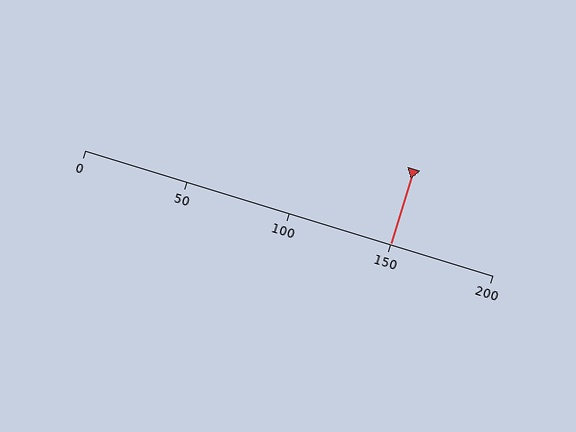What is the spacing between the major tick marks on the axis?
The major ticks are spaced 50 apart.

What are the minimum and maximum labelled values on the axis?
The axis runs from 0 to 200.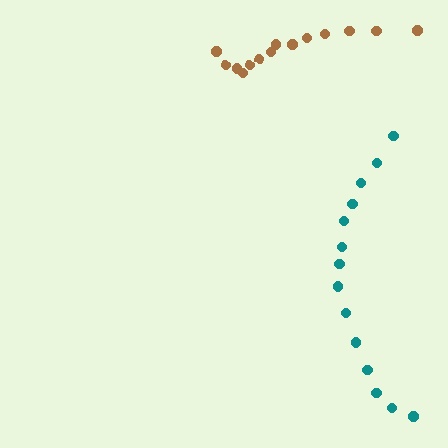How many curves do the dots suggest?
There are 2 distinct paths.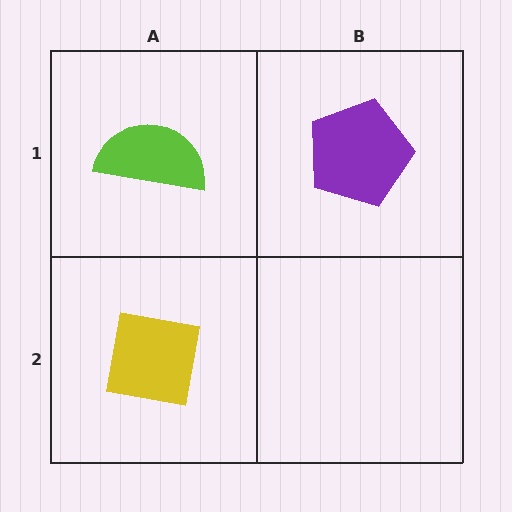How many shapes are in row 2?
1 shape.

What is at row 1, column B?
A purple pentagon.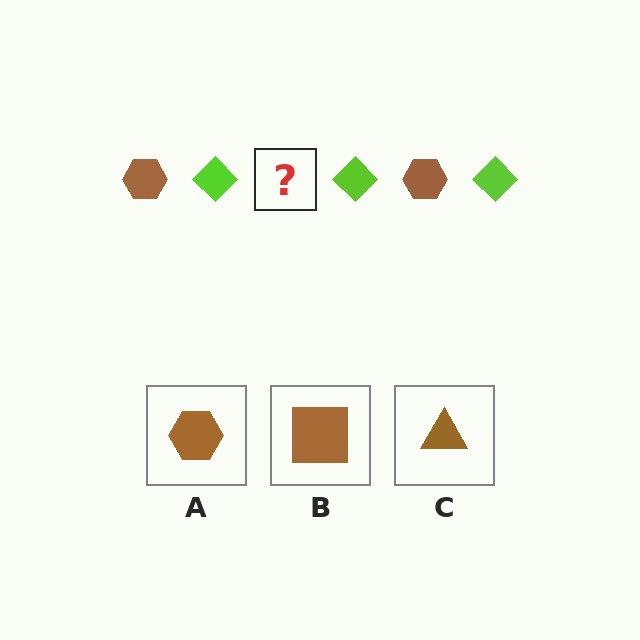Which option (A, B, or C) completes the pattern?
A.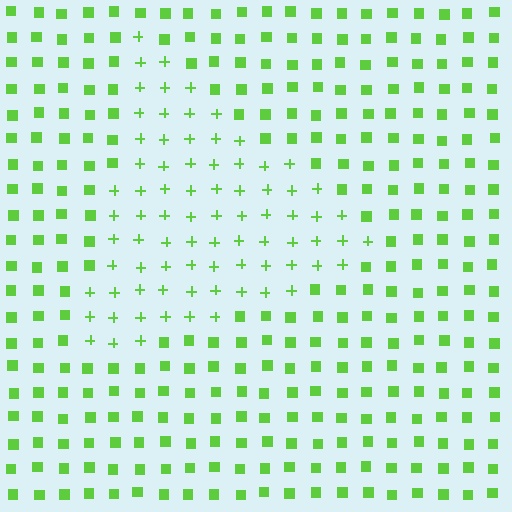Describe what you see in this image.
The image is filled with small lime elements arranged in a uniform grid. A triangle-shaped region contains plus signs, while the surrounding area contains squares. The boundary is defined purely by the change in element shape.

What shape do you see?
I see a triangle.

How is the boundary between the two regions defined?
The boundary is defined by a change in element shape: plus signs inside vs. squares outside. All elements share the same color and spacing.